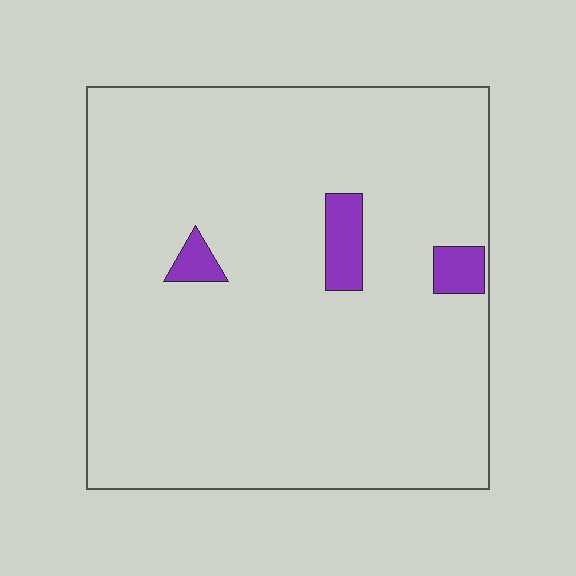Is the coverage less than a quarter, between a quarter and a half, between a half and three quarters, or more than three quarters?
Less than a quarter.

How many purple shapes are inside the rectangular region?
3.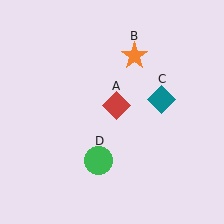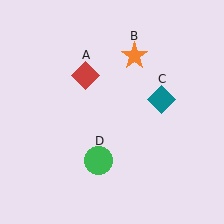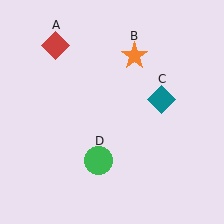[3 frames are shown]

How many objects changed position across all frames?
1 object changed position: red diamond (object A).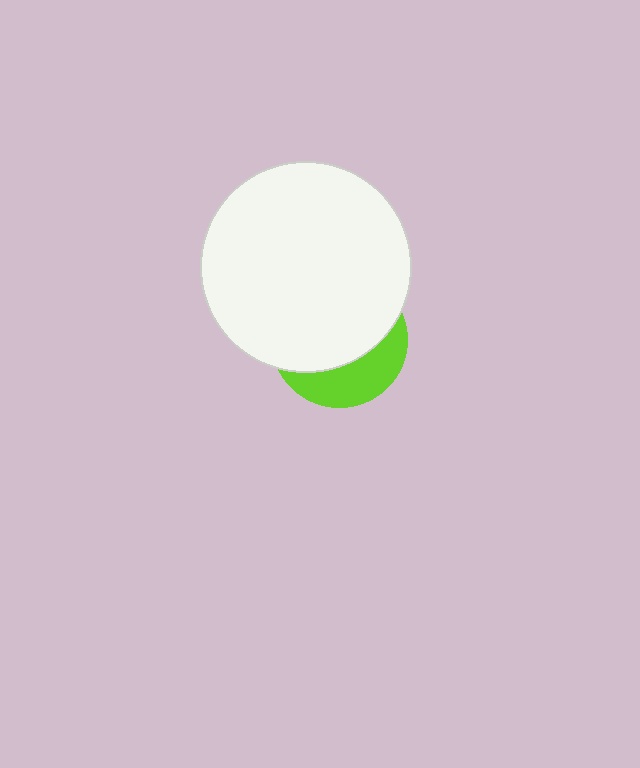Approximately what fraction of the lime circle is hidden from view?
Roughly 67% of the lime circle is hidden behind the white circle.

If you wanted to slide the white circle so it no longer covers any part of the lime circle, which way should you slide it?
Slide it up — that is the most direct way to separate the two shapes.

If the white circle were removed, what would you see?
You would see the complete lime circle.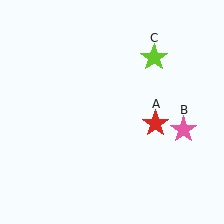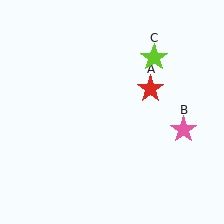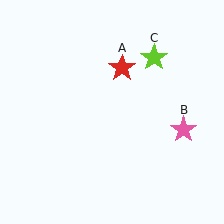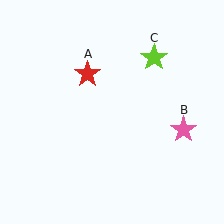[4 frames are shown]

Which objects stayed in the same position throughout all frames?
Pink star (object B) and lime star (object C) remained stationary.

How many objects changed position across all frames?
1 object changed position: red star (object A).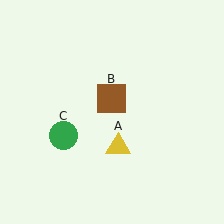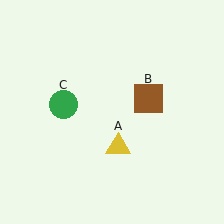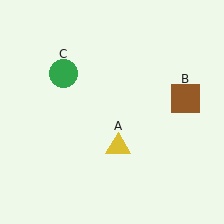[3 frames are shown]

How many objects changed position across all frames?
2 objects changed position: brown square (object B), green circle (object C).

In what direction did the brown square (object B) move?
The brown square (object B) moved right.